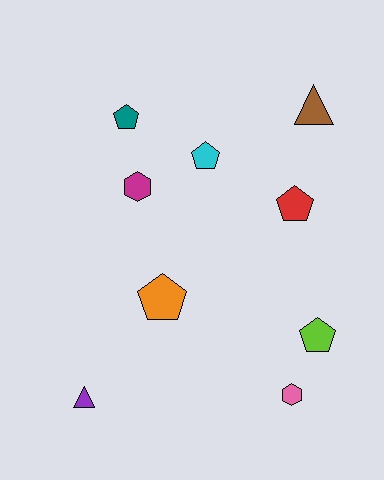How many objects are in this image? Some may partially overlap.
There are 9 objects.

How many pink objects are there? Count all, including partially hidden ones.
There is 1 pink object.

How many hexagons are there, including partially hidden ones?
There are 2 hexagons.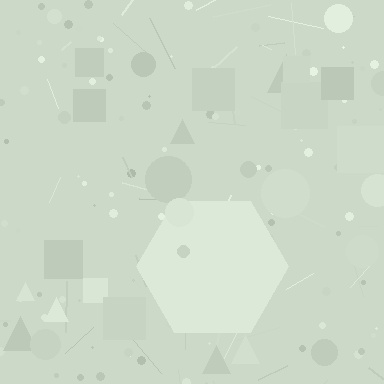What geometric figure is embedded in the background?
A hexagon is embedded in the background.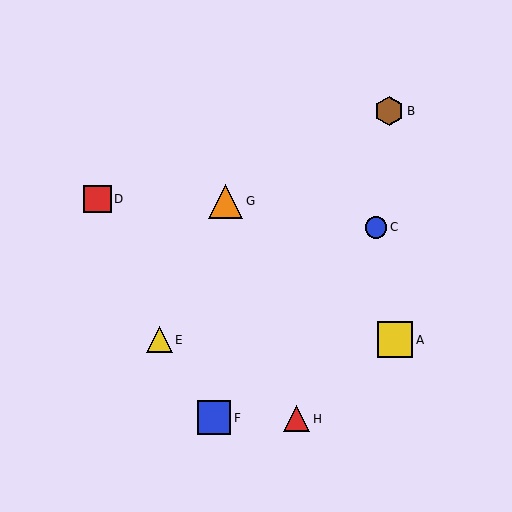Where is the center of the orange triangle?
The center of the orange triangle is at (226, 201).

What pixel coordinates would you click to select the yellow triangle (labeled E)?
Click at (160, 340) to select the yellow triangle E.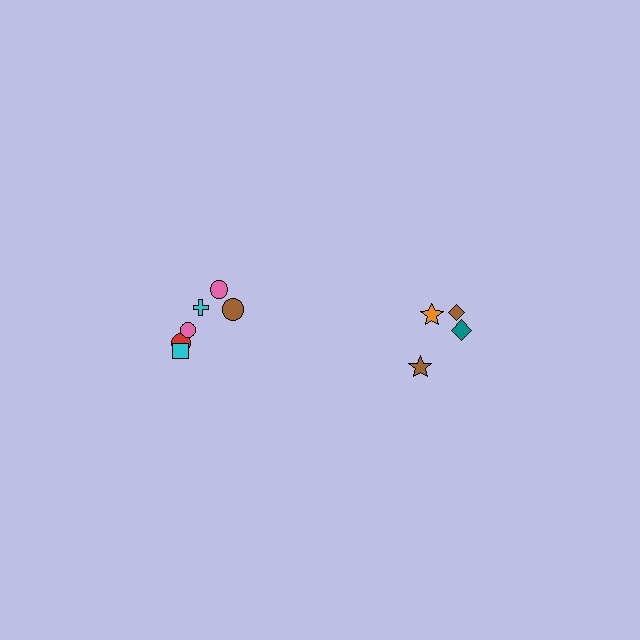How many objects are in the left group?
There are 6 objects.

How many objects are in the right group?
There are 4 objects.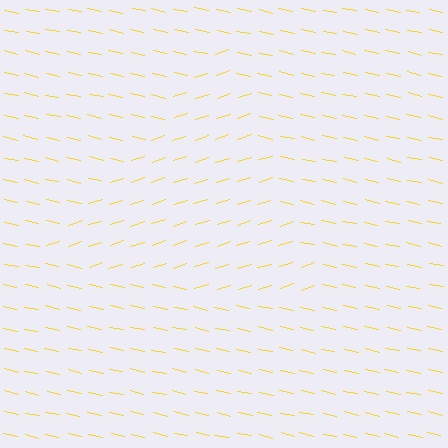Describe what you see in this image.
The image is filled with small yellow line segments. A triangle region in the image has lines oriented differently from the surrounding lines, creating a visible texture boundary.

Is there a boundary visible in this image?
Yes, there is a texture boundary formed by a change in line orientation.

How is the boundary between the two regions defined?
The boundary is defined purely by a change in line orientation (approximately 30 degrees difference). All lines are the same color and thickness.